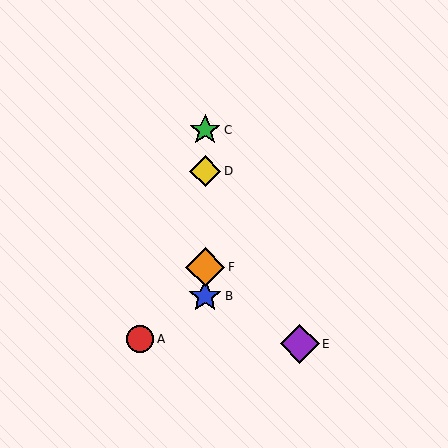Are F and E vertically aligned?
No, F is at x≈205 and E is at x≈300.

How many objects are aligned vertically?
4 objects (B, C, D, F) are aligned vertically.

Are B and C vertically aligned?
Yes, both are at x≈205.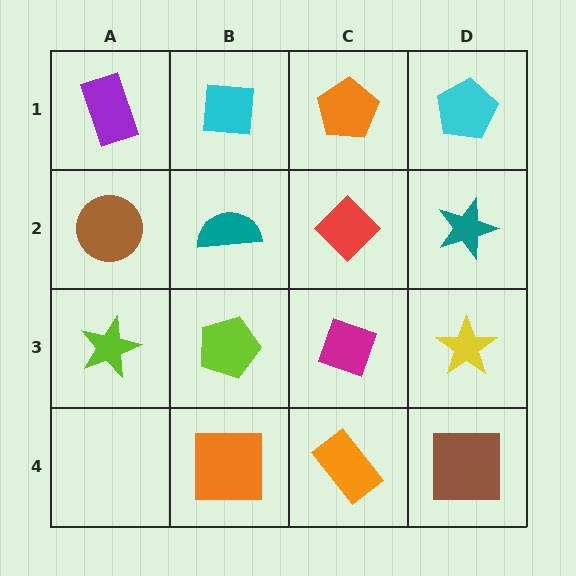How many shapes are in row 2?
4 shapes.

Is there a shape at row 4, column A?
No, that cell is empty.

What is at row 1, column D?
A cyan pentagon.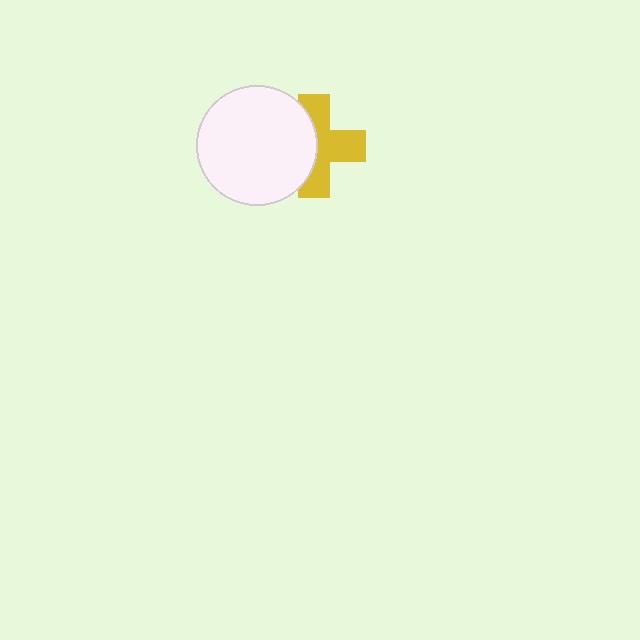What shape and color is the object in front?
The object in front is a white circle.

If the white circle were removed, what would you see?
You would see the complete yellow cross.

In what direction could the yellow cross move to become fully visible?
The yellow cross could move right. That would shift it out from behind the white circle entirely.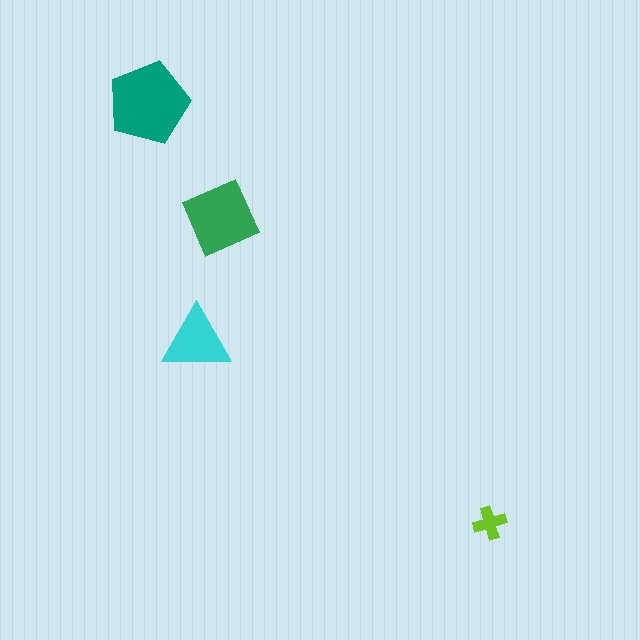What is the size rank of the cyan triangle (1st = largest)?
3rd.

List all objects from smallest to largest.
The lime cross, the cyan triangle, the green square, the teal pentagon.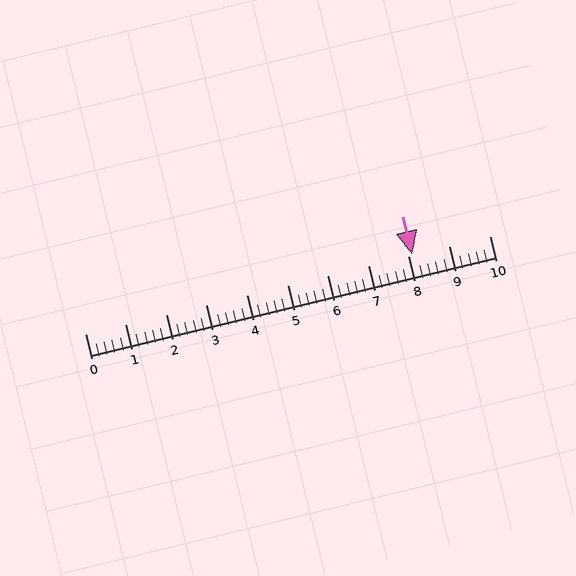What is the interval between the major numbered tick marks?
The major tick marks are spaced 1 units apart.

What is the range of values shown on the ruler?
The ruler shows values from 0 to 10.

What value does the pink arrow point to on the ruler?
The pink arrow points to approximately 8.1.